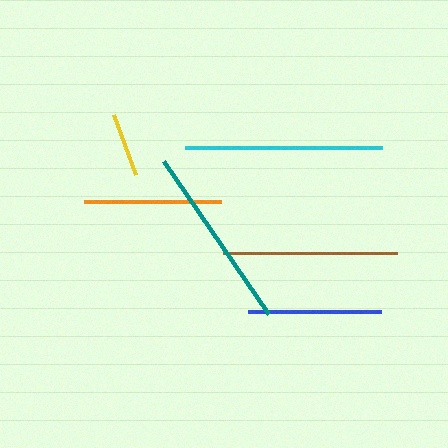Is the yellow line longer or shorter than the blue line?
The blue line is longer than the yellow line.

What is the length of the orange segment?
The orange segment is approximately 137 pixels long.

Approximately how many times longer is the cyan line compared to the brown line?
The cyan line is approximately 1.1 times the length of the brown line.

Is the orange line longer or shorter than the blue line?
The orange line is longer than the blue line.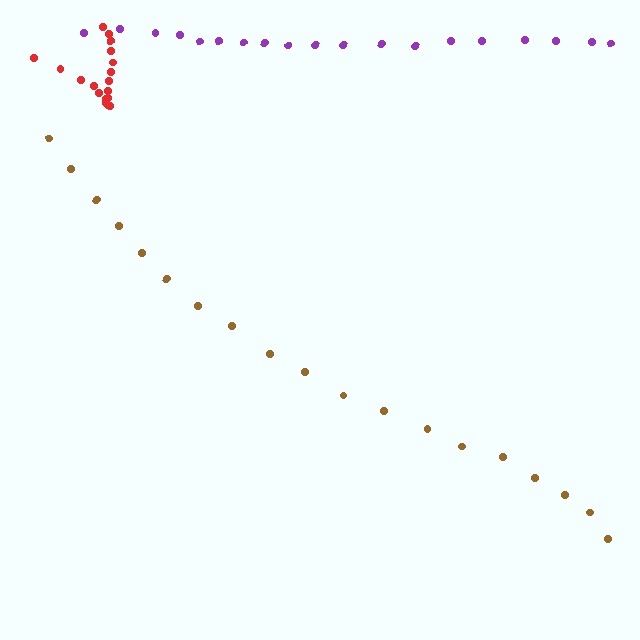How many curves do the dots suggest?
There are 3 distinct paths.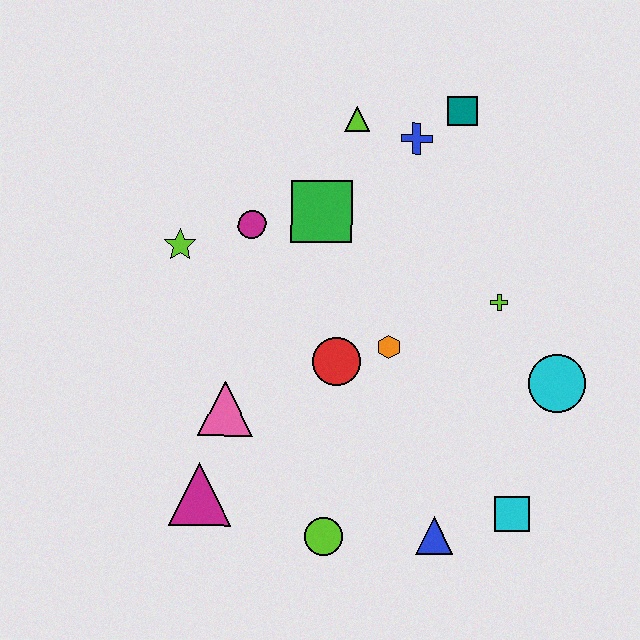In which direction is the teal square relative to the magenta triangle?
The teal square is above the magenta triangle.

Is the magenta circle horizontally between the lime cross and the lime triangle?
No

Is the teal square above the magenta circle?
Yes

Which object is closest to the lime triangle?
The blue cross is closest to the lime triangle.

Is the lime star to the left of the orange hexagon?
Yes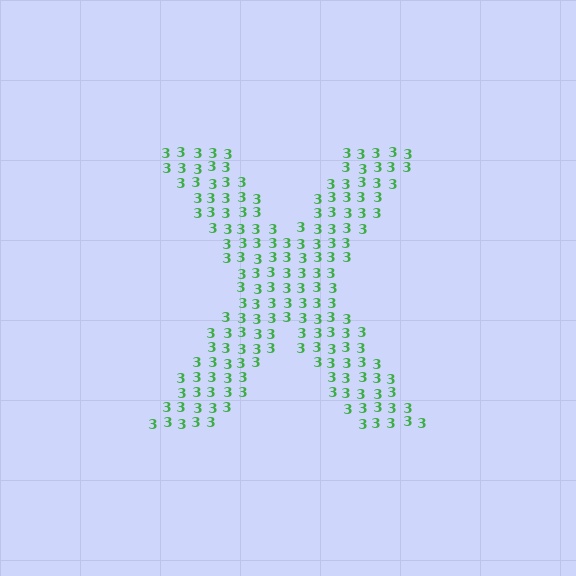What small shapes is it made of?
It is made of small digit 3's.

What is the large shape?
The large shape is the letter X.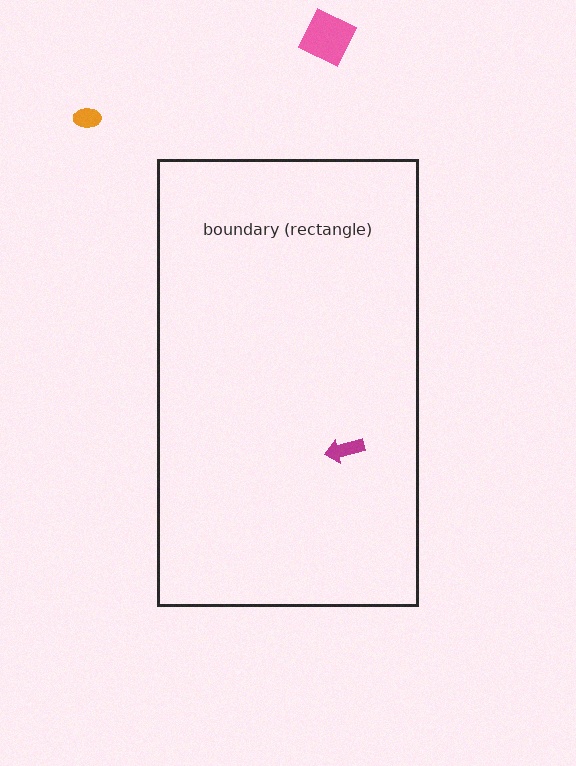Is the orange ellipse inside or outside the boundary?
Outside.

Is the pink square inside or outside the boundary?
Outside.